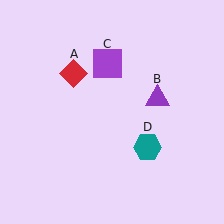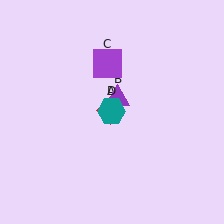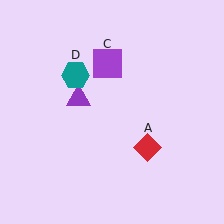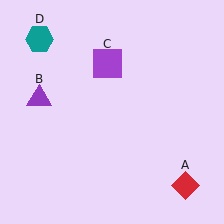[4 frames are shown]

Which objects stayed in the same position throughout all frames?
Purple square (object C) remained stationary.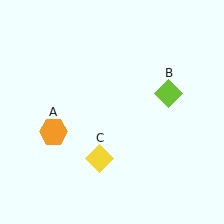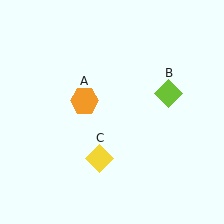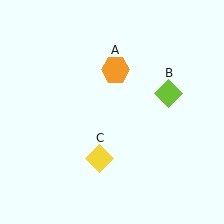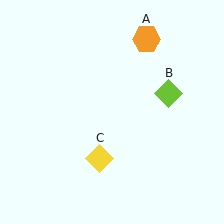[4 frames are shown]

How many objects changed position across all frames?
1 object changed position: orange hexagon (object A).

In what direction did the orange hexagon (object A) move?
The orange hexagon (object A) moved up and to the right.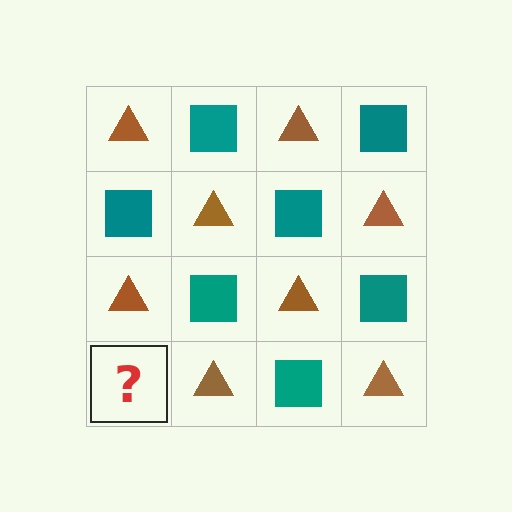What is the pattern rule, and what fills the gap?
The rule is that it alternates brown triangle and teal square in a checkerboard pattern. The gap should be filled with a teal square.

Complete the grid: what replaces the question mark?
The question mark should be replaced with a teal square.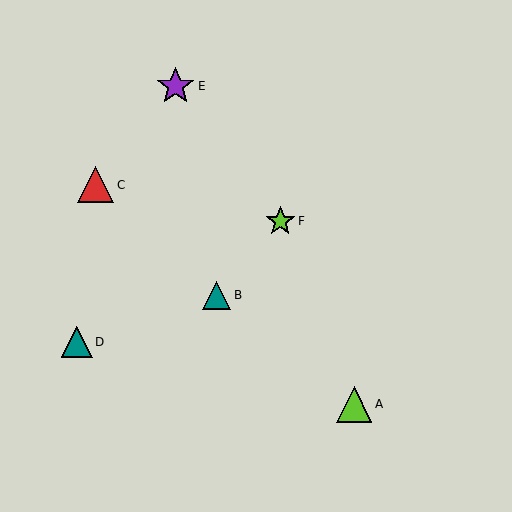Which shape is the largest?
The purple star (labeled E) is the largest.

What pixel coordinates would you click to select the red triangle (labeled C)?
Click at (95, 185) to select the red triangle C.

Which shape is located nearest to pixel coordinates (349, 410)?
The lime triangle (labeled A) at (354, 404) is nearest to that location.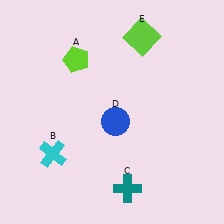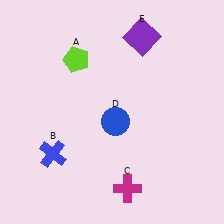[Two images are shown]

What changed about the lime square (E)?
In Image 1, E is lime. In Image 2, it changed to purple.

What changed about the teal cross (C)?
In Image 1, C is teal. In Image 2, it changed to magenta.